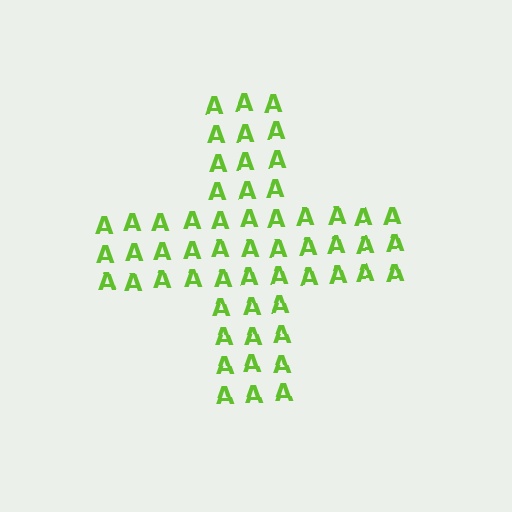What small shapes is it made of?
It is made of small letter A's.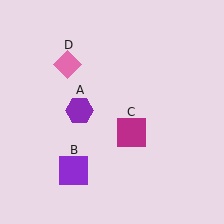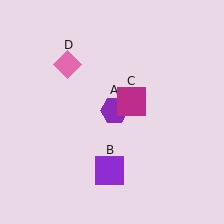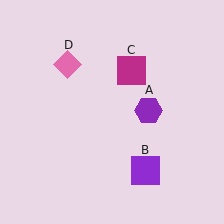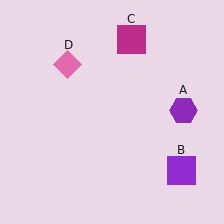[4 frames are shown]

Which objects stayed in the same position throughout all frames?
Pink diamond (object D) remained stationary.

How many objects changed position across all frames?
3 objects changed position: purple hexagon (object A), purple square (object B), magenta square (object C).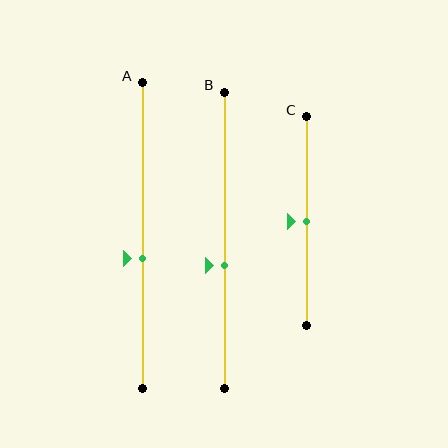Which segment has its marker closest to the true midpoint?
Segment C has its marker closest to the true midpoint.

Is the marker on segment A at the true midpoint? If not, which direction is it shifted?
No, the marker on segment A is shifted downward by about 8% of the segment length.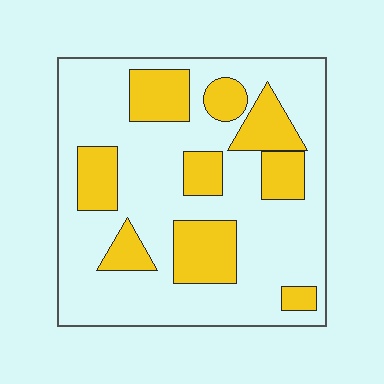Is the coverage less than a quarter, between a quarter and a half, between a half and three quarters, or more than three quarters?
Between a quarter and a half.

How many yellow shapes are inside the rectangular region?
9.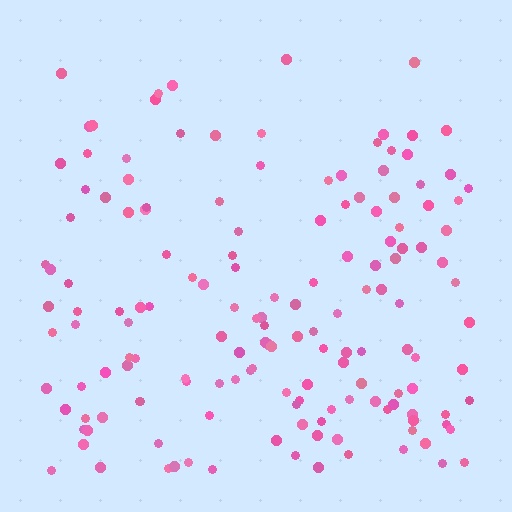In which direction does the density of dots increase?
From top to bottom, with the bottom side densest.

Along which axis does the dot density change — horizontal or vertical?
Vertical.